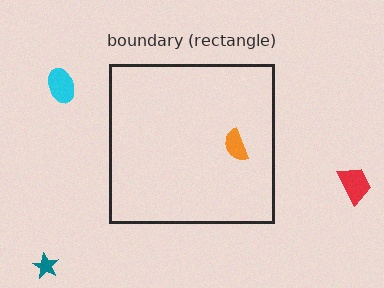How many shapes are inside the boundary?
1 inside, 3 outside.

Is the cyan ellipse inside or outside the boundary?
Outside.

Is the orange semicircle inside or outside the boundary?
Inside.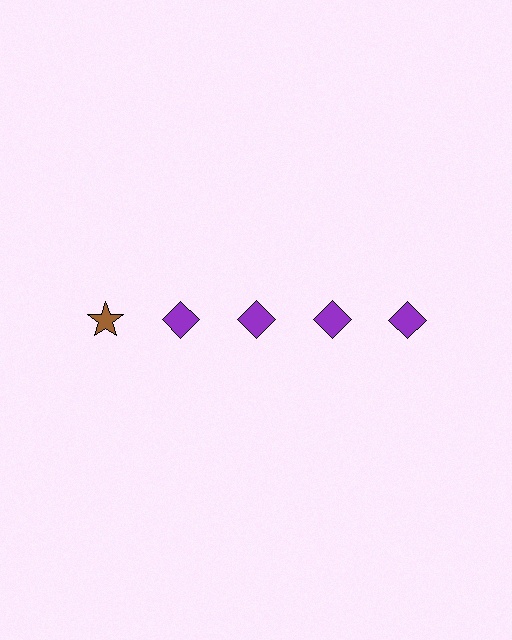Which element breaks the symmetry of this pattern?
The brown star in the top row, leftmost column breaks the symmetry. All other shapes are purple diamonds.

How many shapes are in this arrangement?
There are 5 shapes arranged in a grid pattern.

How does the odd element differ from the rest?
It differs in both color (brown instead of purple) and shape (star instead of diamond).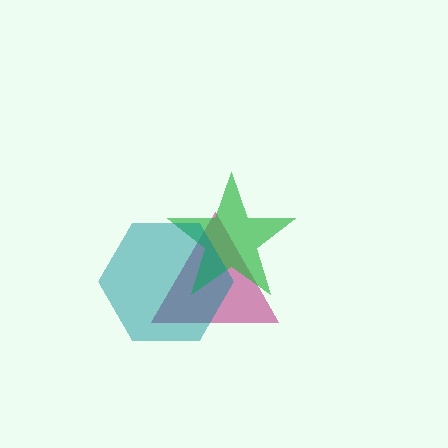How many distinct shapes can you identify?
There are 3 distinct shapes: a magenta triangle, a green star, a teal hexagon.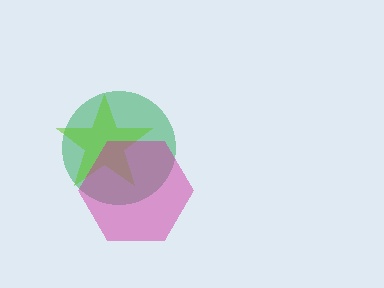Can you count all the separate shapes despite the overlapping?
Yes, there are 3 separate shapes.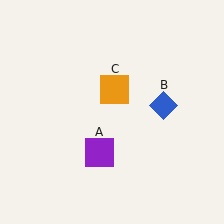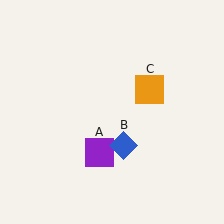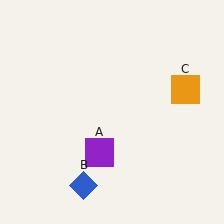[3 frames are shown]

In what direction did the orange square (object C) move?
The orange square (object C) moved right.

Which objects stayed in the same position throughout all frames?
Purple square (object A) remained stationary.